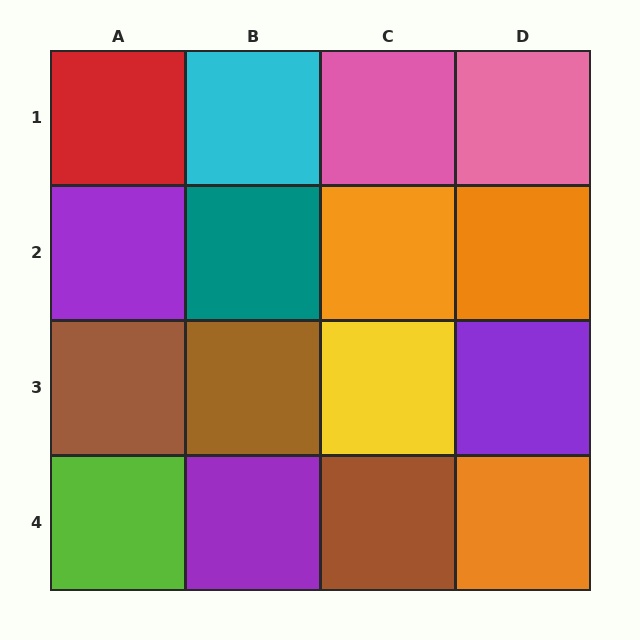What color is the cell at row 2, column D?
Orange.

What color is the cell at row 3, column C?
Yellow.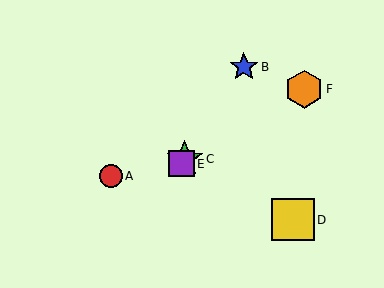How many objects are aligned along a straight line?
3 objects (B, C, E) are aligned along a straight line.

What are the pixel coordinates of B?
Object B is at (244, 67).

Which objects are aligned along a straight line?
Objects B, C, E are aligned along a straight line.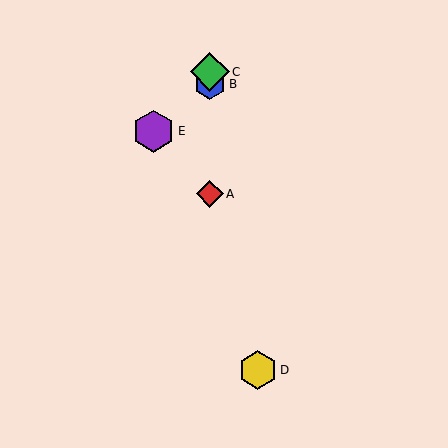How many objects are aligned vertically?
3 objects (A, B, C) are aligned vertically.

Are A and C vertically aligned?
Yes, both are at x≈210.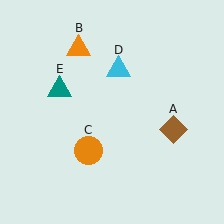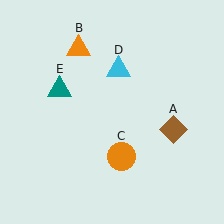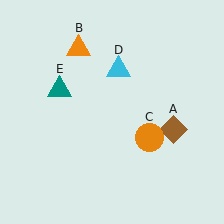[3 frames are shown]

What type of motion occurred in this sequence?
The orange circle (object C) rotated counterclockwise around the center of the scene.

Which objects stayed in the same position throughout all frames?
Brown diamond (object A) and orange triangle (object B) and cyan triangle (object D) and teal triangle (object E) remained stationary.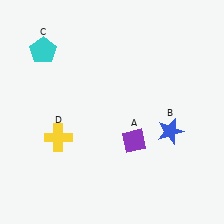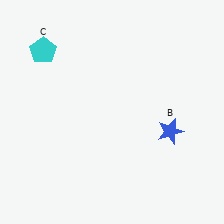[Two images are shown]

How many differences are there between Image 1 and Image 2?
There are 2 differences between the two images.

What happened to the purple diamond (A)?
The purple diamond (A) was removed in Image 2. It was in the bottom-right area of Image 1.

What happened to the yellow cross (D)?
The yellow cross (D) was removed in Image 2. It was in the bottom-left area of Image 1.